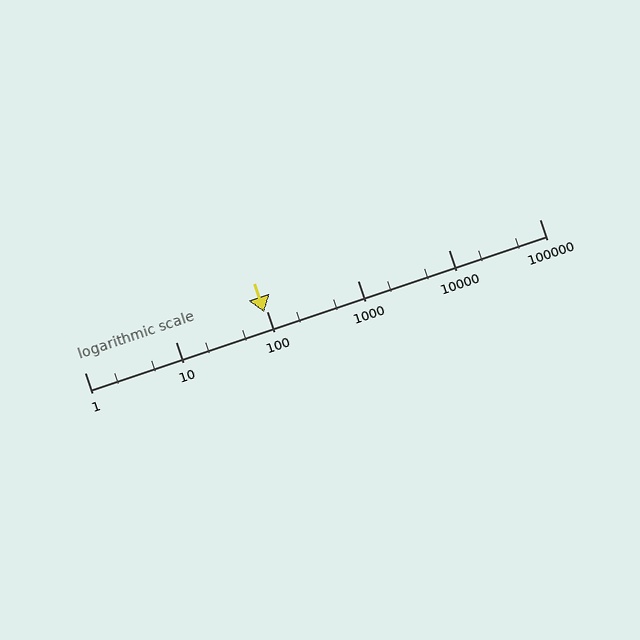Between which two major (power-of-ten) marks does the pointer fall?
The pointer is between 10 and 100.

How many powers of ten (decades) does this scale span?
The scale spans 5 decades, from 1 to 100000.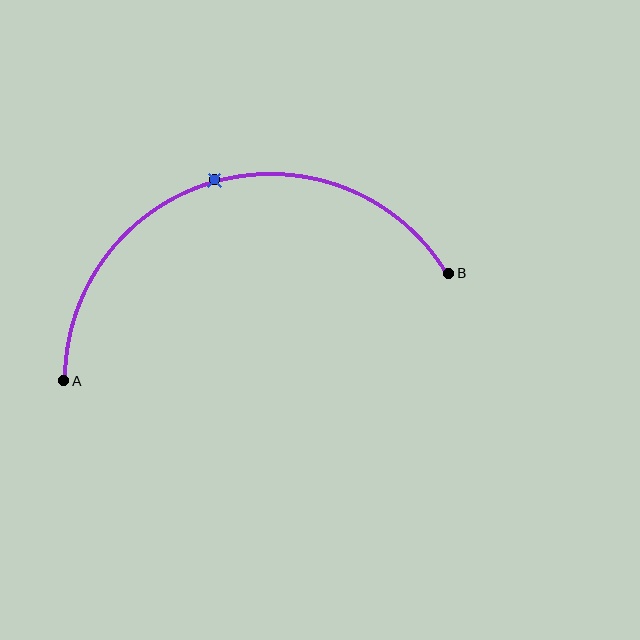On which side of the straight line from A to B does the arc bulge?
The arc bulges above the straight line connecting A and B.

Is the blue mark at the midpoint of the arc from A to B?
Yes. The blue mark lies on the arc at equal arc-length from both A and B — it is the arc midpoint.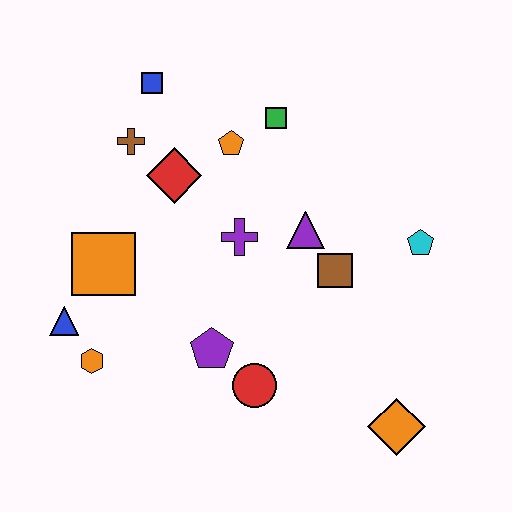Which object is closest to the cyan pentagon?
The brown square is closest to the cyan pentagon.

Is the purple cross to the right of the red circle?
No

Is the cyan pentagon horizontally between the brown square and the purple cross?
No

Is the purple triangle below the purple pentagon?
No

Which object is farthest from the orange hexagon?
The cyan pentagon is farthest from the orange hexagon.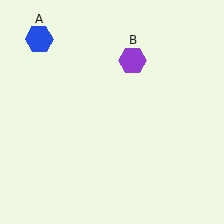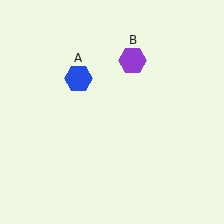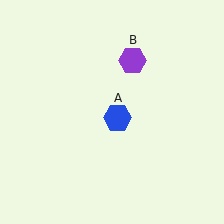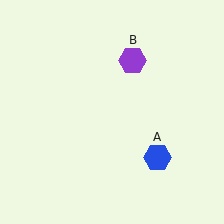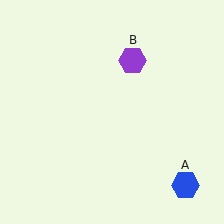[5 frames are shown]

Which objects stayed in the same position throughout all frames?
Purple hexagon (object B) remained stationary.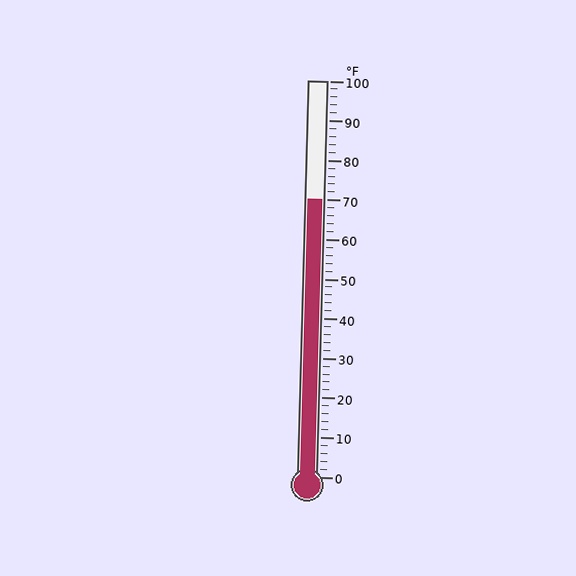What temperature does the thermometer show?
The thermometer shows approximately 70°F.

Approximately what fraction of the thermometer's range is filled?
The thermometer is filled to approximately 70% of its range.